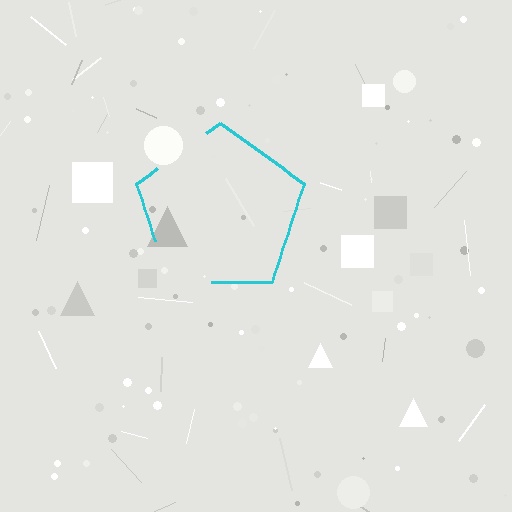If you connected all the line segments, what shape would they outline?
They would outline a pentagon.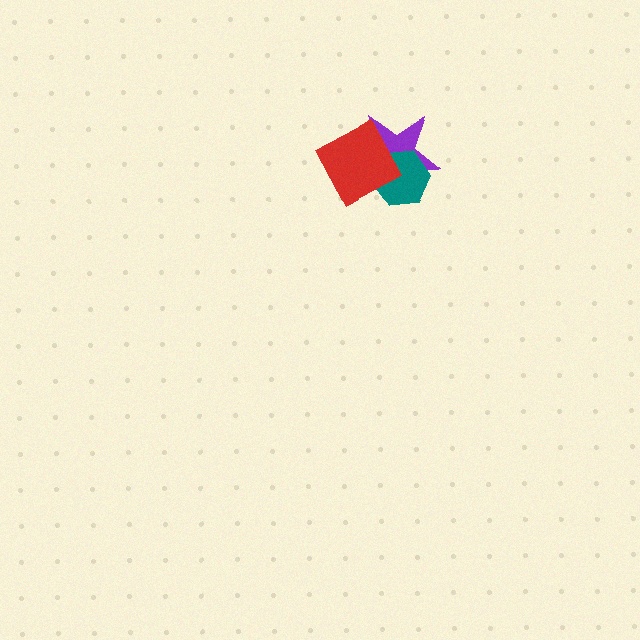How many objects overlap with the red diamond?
2 objects overlap with the red diamond.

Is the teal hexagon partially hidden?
Yes, it is partially covered by another shape.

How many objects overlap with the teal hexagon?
2 objects overlap with the teal hexagon.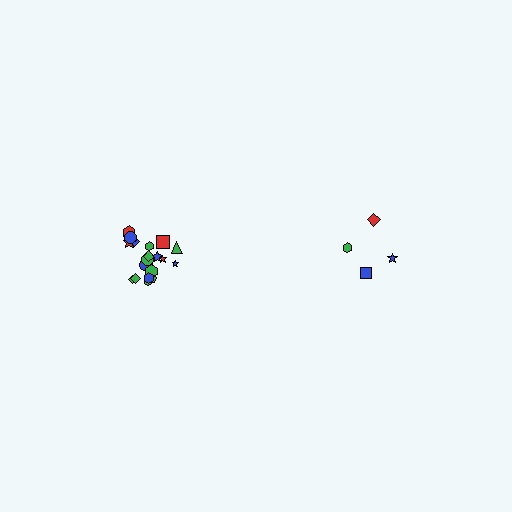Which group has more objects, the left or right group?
The left group.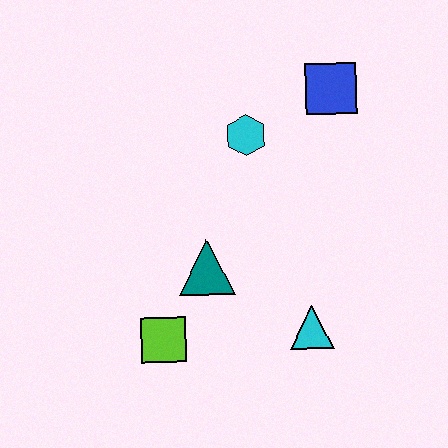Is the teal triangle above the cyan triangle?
Yes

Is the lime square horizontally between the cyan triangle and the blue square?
No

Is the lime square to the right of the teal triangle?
No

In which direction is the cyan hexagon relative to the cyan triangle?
The cyan hexagon is above the cyan triangle.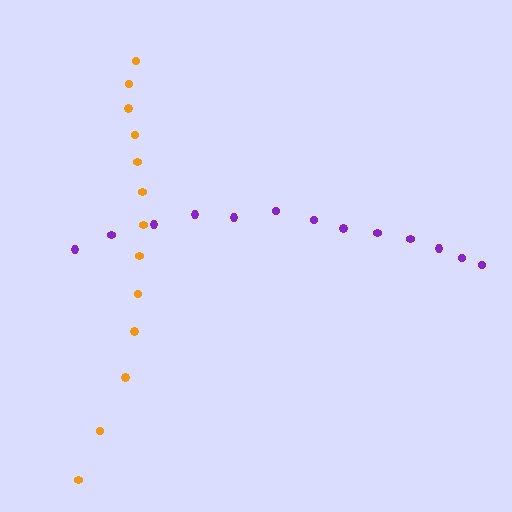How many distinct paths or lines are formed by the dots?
There are 2 distinct paths.